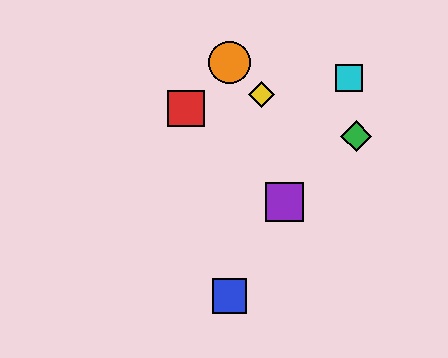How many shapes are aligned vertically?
2 shapes (the blue square, the orange circle) are aligned vertically.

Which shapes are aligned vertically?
The blue square, the orange circle are aligned vertically.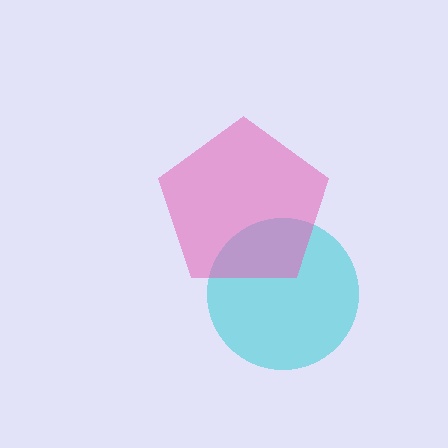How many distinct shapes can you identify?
There are 2 distinct shapes: a cyan circle, a pink pentagon.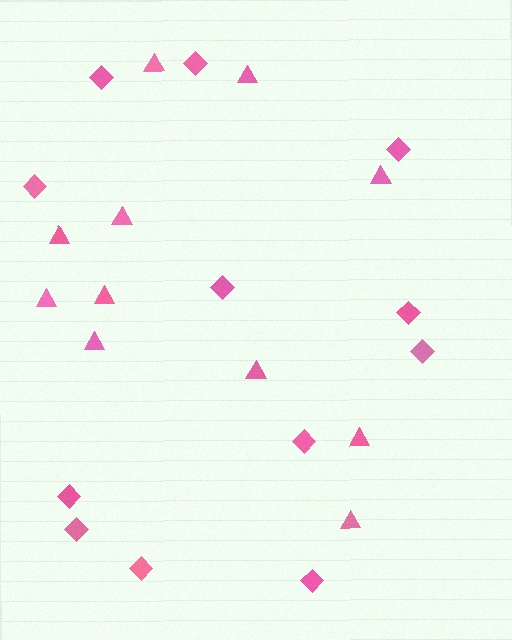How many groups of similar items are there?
There are 2 groups: one group of diamonds (12) and one group of triangles (11).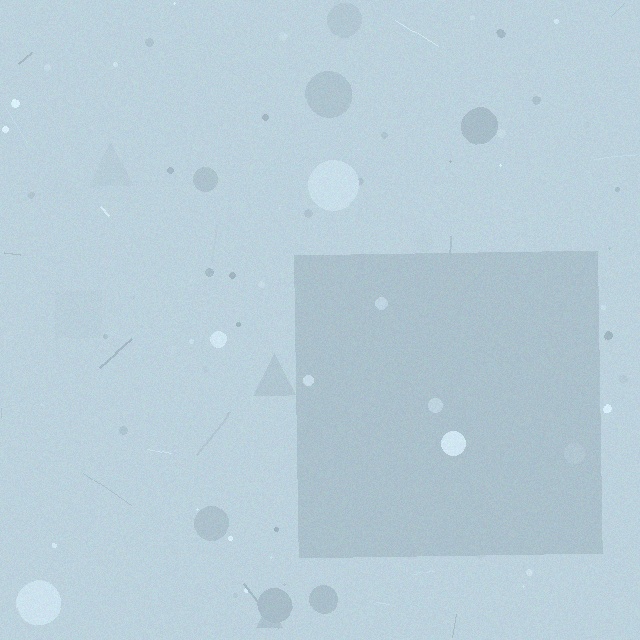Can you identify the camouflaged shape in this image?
The camouflaged shape is a square.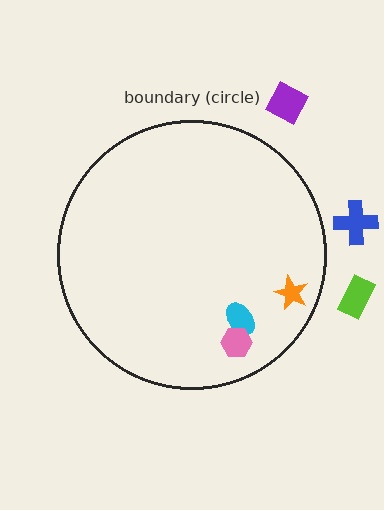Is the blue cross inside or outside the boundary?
Outside.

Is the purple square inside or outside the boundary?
Outside.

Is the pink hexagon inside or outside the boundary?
Inside.